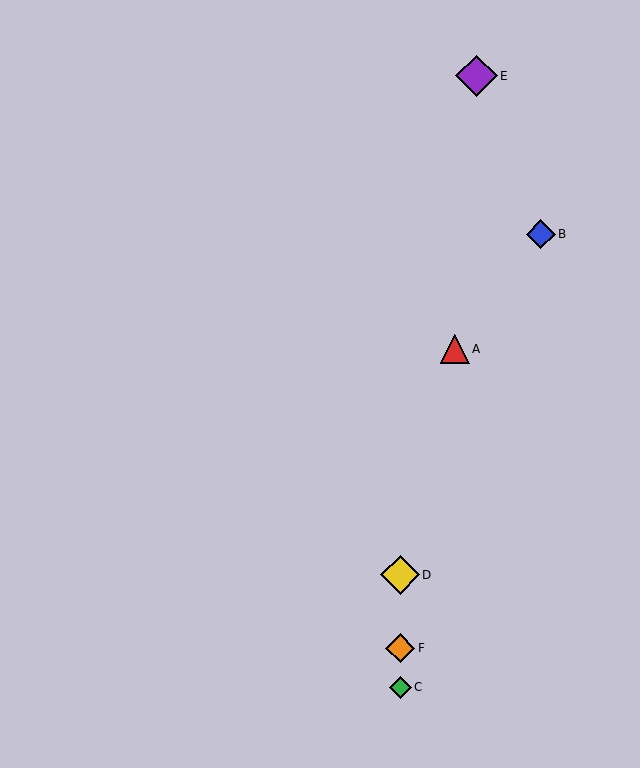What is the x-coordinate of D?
Object D is at x≈400.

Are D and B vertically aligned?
No, D is at x≈400 and B is at x≈541.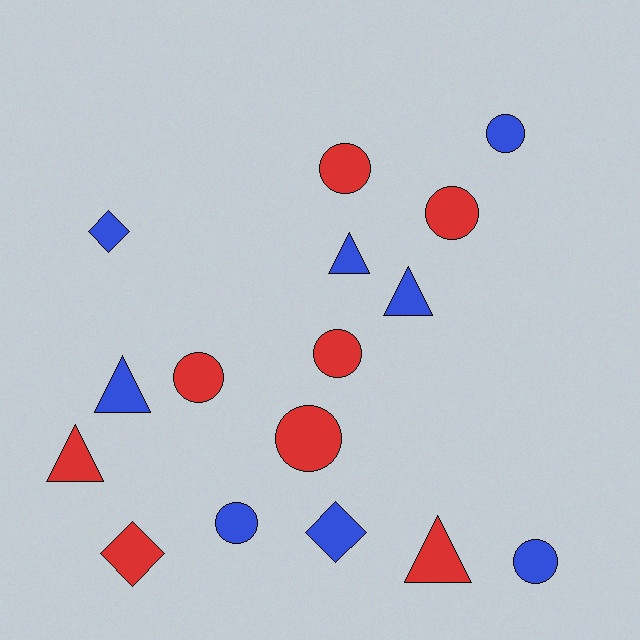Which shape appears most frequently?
Circle, with 8 objects.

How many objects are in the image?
There are 16 objects.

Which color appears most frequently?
Red, with 8 objects.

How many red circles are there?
There are 5 red circles.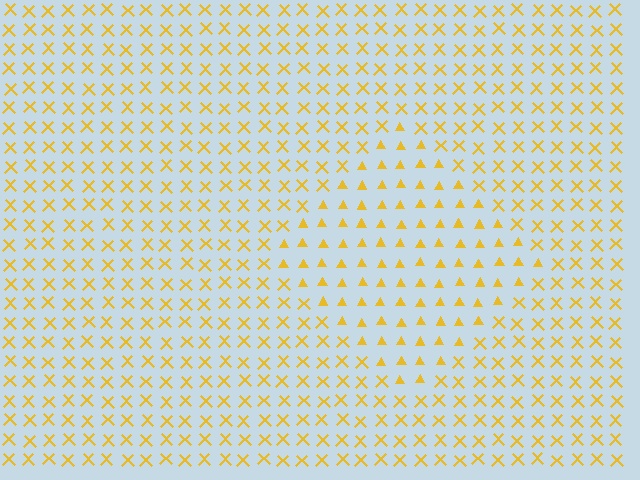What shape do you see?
I see a diamond.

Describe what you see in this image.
The image is filled with small yellow elements arranged in a uniform grid. A diamond-shaped region contains triangles, while the surrounding area contains X marks. The boundary is defined purely by the change in element shape.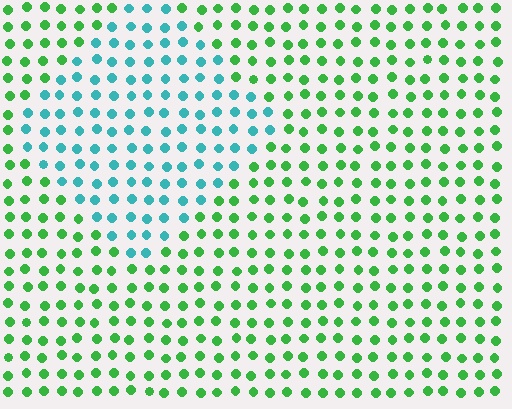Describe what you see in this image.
The image is filled with small green elements in a uniform arrangement. A diamond-shaped region is visible where the elements are tinted to a slightly different hue, forming a subtle color boundary.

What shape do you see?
I see a diamond.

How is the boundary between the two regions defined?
The boundary is defined purely by a slight shift in hue (about 56 degrees). Spacing, size, and orientation are identical on both sides.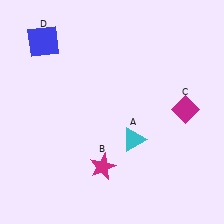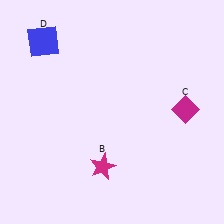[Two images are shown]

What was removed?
The cyan triangle (A) was removed in Image 2.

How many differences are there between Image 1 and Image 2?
There is 1 difference between the two images.